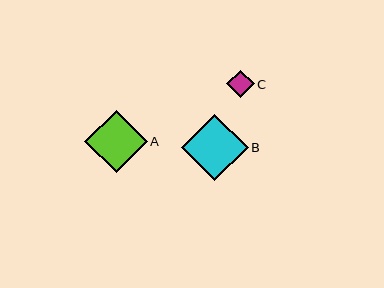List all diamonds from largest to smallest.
From largest to smallest: B, A, C.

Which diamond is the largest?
Diamond B is the largest with a size of approximately 67 pixels.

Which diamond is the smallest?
Diamond C is the smallest with a size of approximately 27 pixels.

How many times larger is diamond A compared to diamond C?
Diamond A is approximately 2.3 times the size of diamond C.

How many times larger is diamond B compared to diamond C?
Diamond B is approximately 2.4 times the size of diamond C.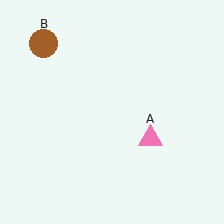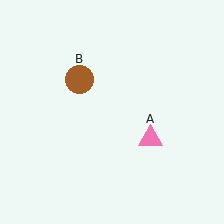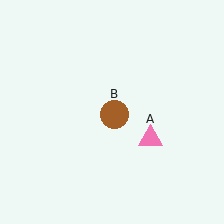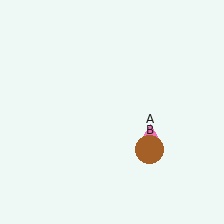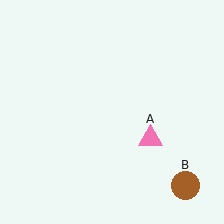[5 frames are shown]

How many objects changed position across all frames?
1 object changed position: brown circle (object B).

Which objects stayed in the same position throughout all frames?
Pink triangle (object A) remained stationary.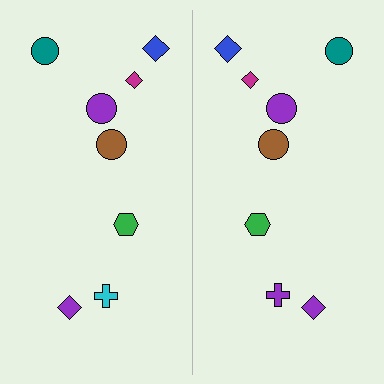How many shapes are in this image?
There are 16 shapes in this image.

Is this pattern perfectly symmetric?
No, the pattern is not perfectly symmetric. The purple cross on the right side breaks the symmetry — its mirror counterpart is cyan.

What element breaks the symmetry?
The purple cross on the right side breaks the symmetry — its mirror counterpart is cyan.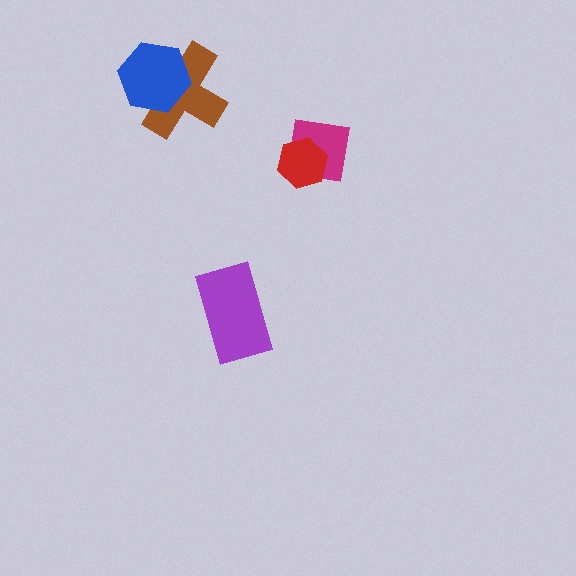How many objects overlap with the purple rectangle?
0 objects overlap with the purple rectangle.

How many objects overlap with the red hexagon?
1 object overlaps with the red hexagon.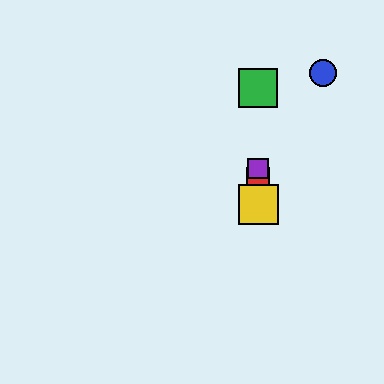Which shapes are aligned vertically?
The red square, the green square, the yellow square, the purple square are aligned vertically.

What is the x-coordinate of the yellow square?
The yellow square is at x≈258.